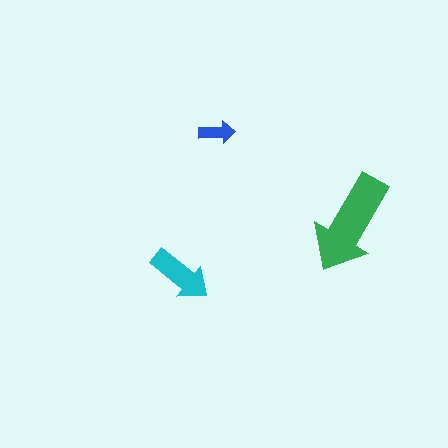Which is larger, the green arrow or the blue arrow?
The green one.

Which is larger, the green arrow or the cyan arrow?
The green one.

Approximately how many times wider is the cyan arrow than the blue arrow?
About 1.5 times wider.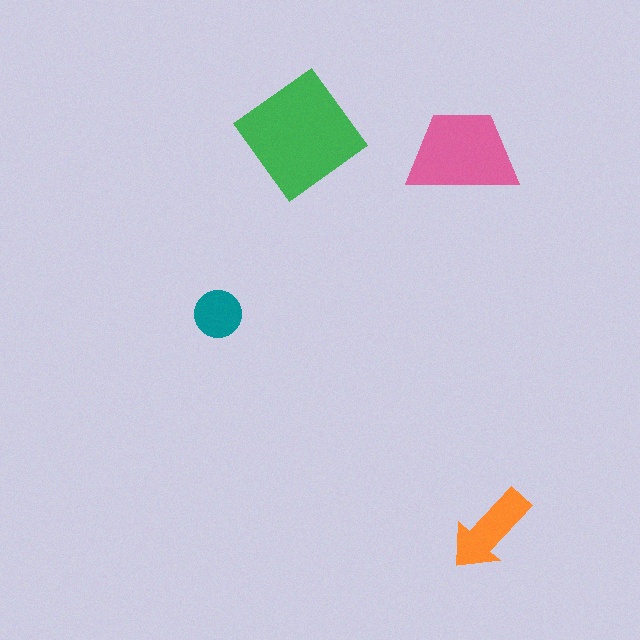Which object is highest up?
The green diamond is topmost.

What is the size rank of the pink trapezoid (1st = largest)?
2nd.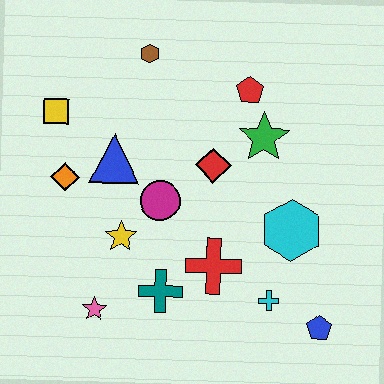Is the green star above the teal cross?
Yes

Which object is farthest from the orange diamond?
The blue pentagon is farthest from the orange diamond.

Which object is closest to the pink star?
The teal cross is closest to the pink star.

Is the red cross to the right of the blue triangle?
Yes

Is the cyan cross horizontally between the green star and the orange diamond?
No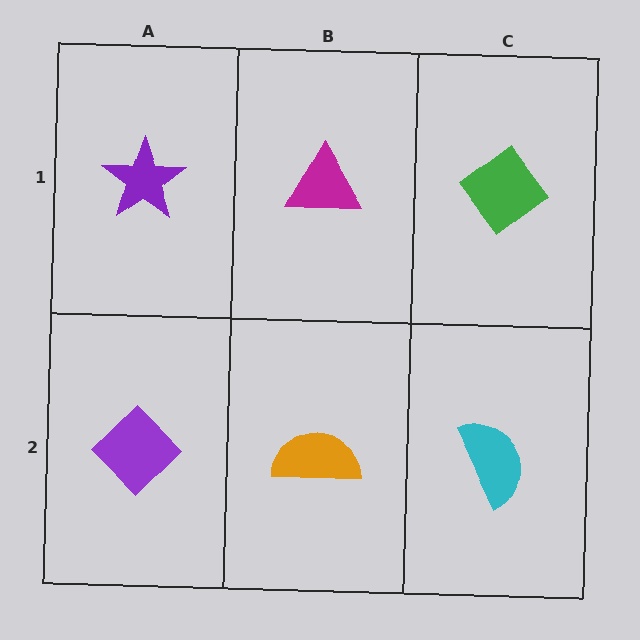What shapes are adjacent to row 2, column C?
A green diamond (row 1, column C), an orange semicircle (row 2, column B).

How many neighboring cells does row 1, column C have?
2.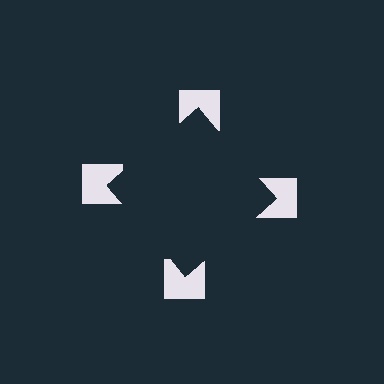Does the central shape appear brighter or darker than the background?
It typically appears slightly darker than the background, even though no actual brightness change is drawn.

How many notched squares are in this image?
There are 4 — one at each vertex of the illusory square.